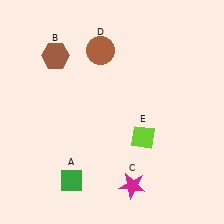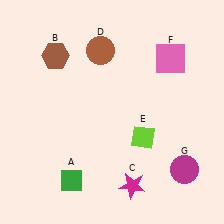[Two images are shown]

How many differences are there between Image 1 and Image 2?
There are 2 differences between the two images.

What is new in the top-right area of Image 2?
A pink square (F) was added in the top-right area of Image 2.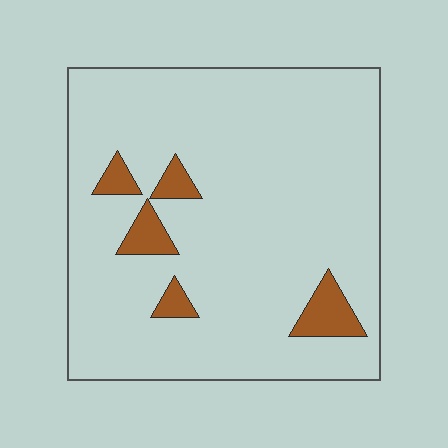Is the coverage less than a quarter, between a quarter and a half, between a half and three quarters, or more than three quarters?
Less than a quarter.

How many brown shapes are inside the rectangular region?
5.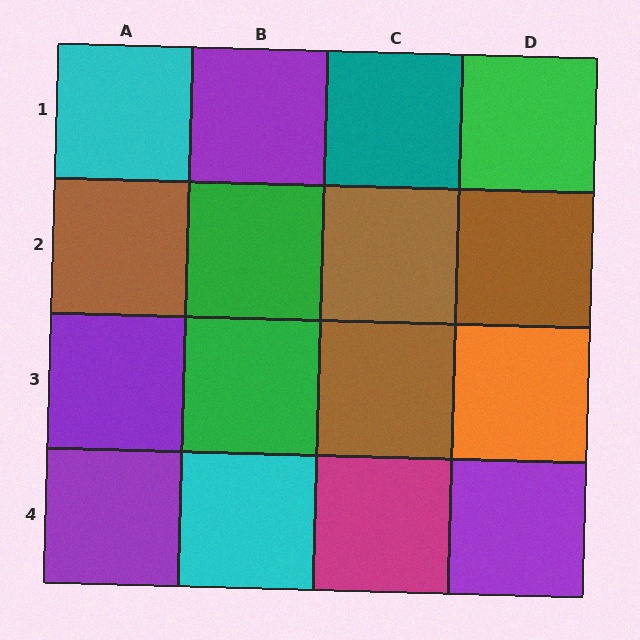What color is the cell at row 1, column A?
Cyan.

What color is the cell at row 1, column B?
Purple.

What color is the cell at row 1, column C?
Teal.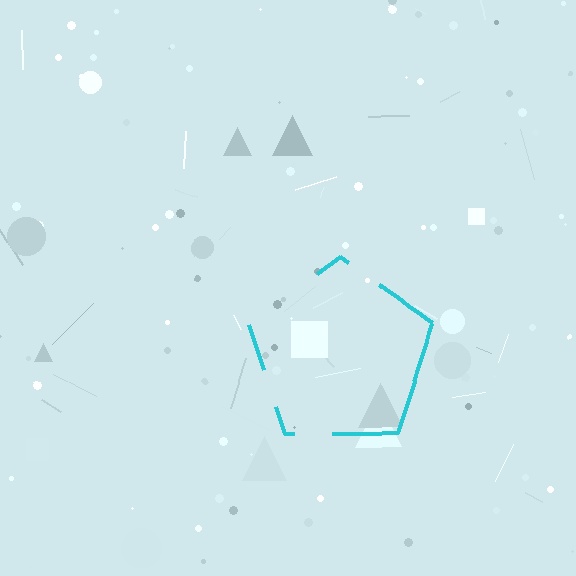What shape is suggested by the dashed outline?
The dashed outline suggests a pentagon.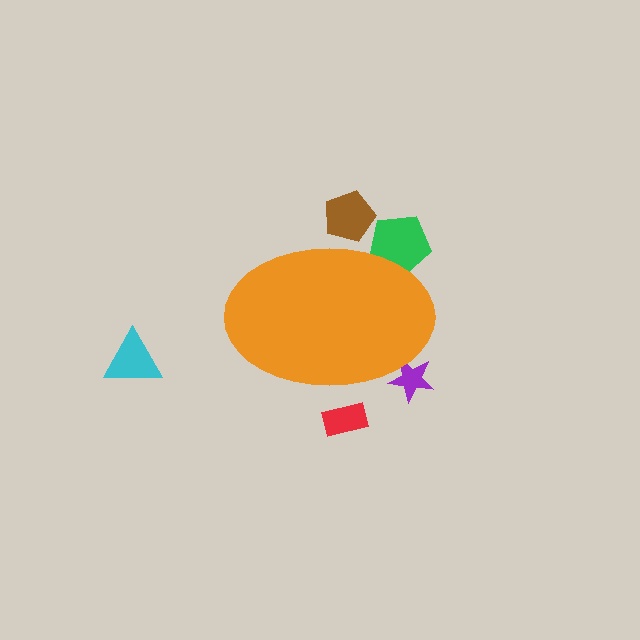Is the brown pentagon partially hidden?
Yes, the brown pentagon is partially hidden behind the orange ellipse.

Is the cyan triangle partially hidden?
No, the cyan triangle is fully visible.